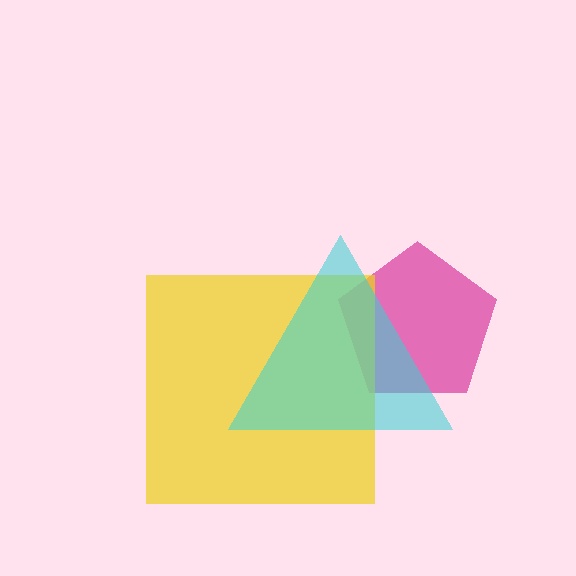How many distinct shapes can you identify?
There are 3 distinct shapes: a magenta pentagon, a yellow square, a cyan triangle.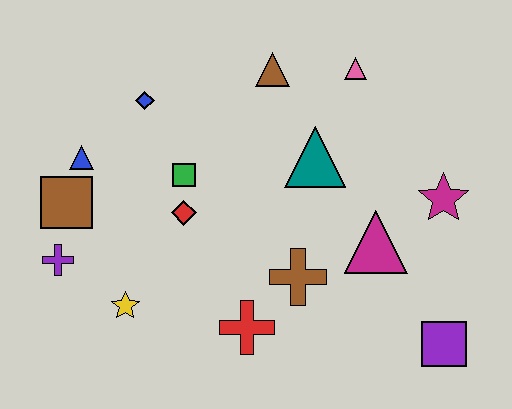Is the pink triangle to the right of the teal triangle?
Yes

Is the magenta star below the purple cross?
No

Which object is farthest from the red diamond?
The purple square is farthest from the red diamond.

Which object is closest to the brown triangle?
The pink triangle is closest to the brown triangle.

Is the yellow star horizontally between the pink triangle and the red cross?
No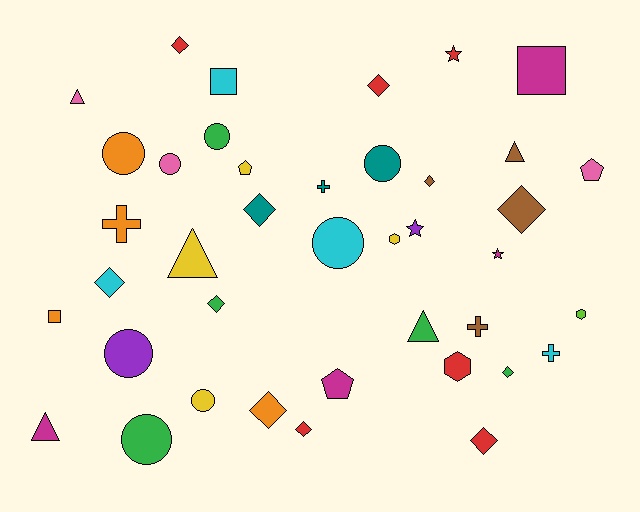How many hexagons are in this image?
There are 3 hexagons.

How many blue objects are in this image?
There are no blue objects.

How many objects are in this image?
There are 40 objects.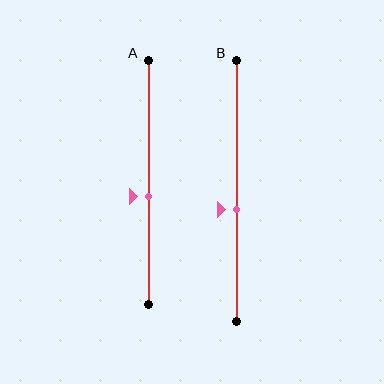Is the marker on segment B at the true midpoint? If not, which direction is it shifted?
No, the marker on segment B is shifted downward by about 7% of the segment length.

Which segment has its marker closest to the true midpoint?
Segment A has its marker closest to the true midpoint.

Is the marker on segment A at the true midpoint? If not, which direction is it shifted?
No, the marker on segment A is shifted downward by about 6% of the segment length.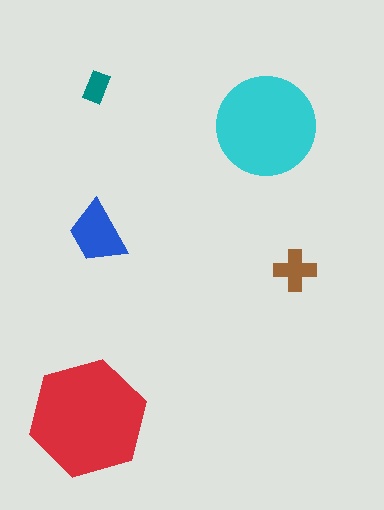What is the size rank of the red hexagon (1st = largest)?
1st.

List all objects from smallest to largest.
The teal rectangle, the brown cross, the blue trapezoid, the cyan circle, the red hexagon.